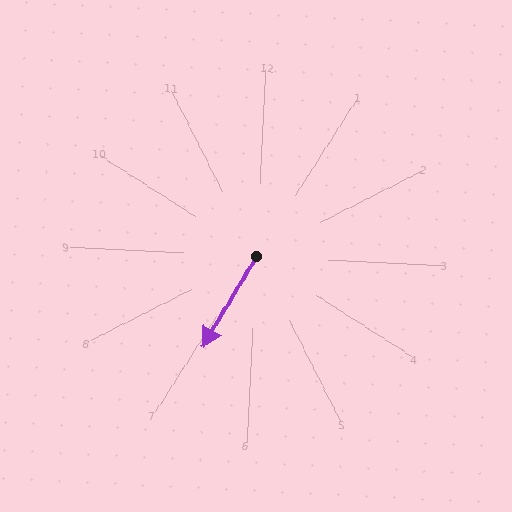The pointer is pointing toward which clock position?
Roughly 7 o'clock.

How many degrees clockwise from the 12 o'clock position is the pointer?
Approximately 208 degrees.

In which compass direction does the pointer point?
Southwest.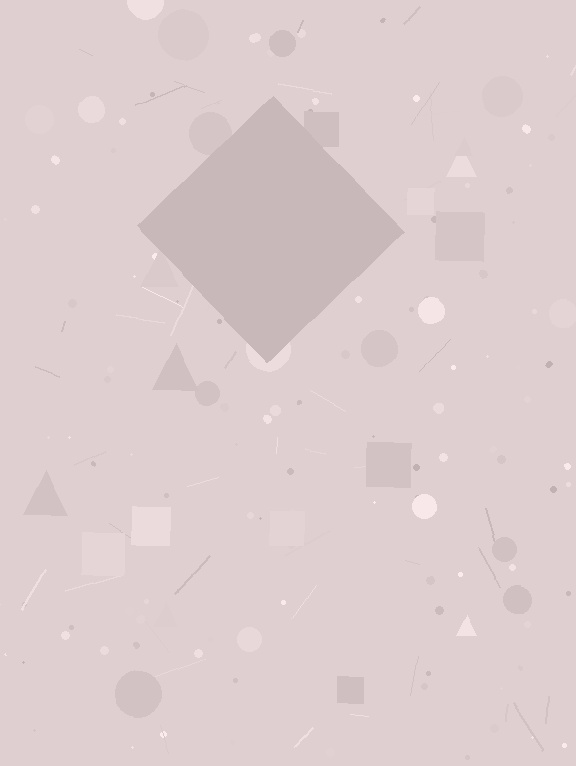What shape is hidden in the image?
A diamond is hidden in the image.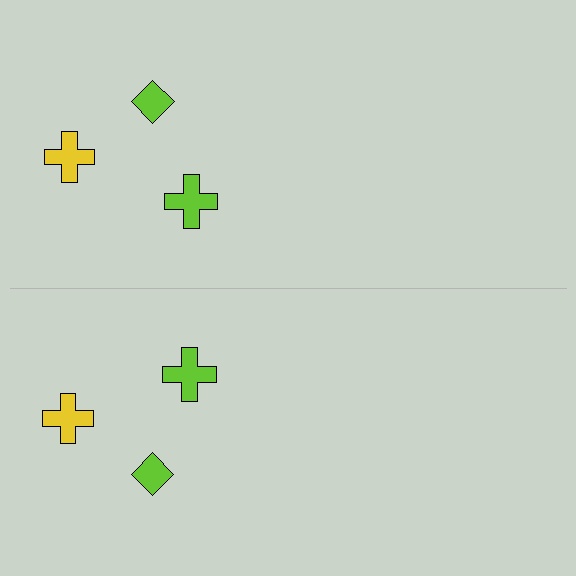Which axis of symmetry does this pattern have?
The pattern has a horizontal axis of symmetry running through the center of the image.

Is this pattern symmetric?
Yes, this pattern has bilateral (reflection) symmetry.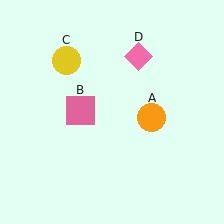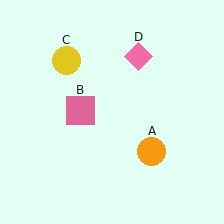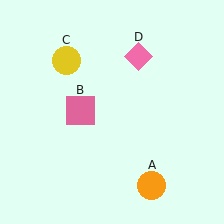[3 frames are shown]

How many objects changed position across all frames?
1 object changed position: orange circle (object A).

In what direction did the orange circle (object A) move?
The orange circle (object A) moved down.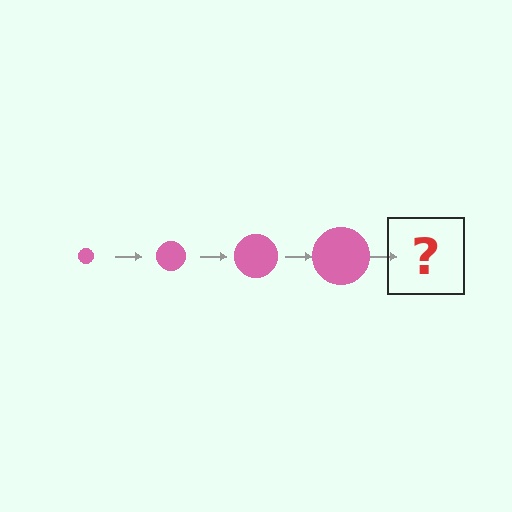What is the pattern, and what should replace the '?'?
The pattern is that the circle gets progressively larger each step. The '?' should be a pink circle, larger than the previous one.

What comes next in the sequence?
The next element should be a pink circle, larger than the previous one.